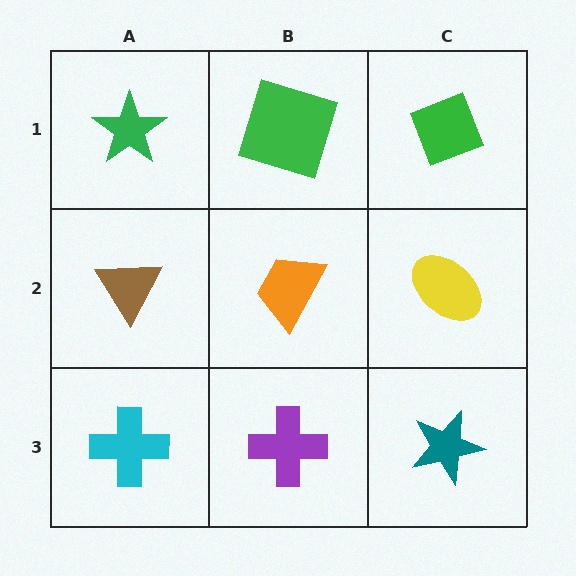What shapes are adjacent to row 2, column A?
A green star (row 1, column A), a cyan cross (row 3, column A), an orange trapezoid (row 2, column B).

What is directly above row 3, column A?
A brown triangle.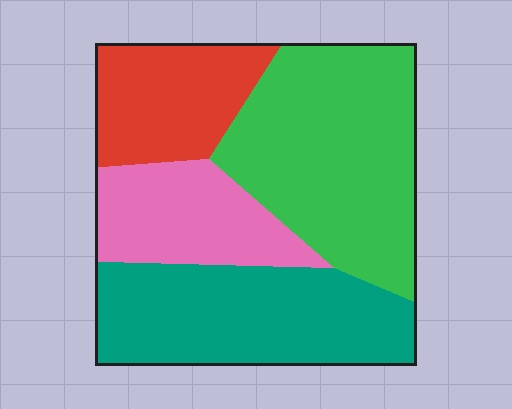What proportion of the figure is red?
Red takes up between a sixth and a third of the figure.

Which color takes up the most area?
Green, at roughly 35%.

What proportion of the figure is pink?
Pink takes up between a sixth and a third of the figure.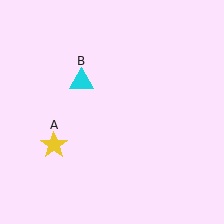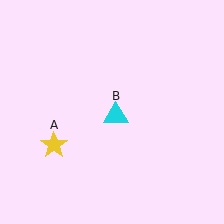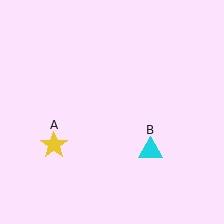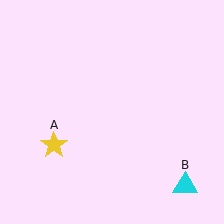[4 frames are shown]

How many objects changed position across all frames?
1 object changed position: cyan triangle (object B).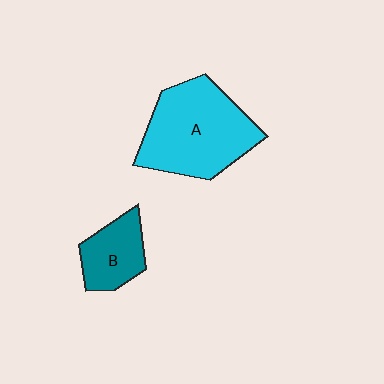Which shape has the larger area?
Shape A (cyan).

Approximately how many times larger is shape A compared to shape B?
Approximately 2.2 times.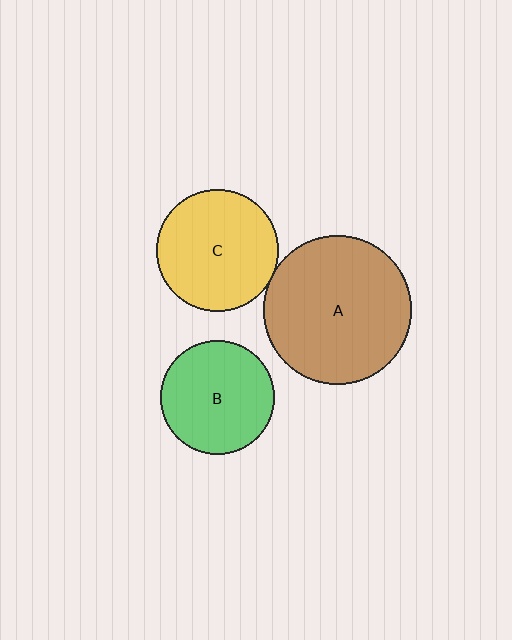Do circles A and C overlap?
Yes.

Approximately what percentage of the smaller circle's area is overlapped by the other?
Approximately 5%.